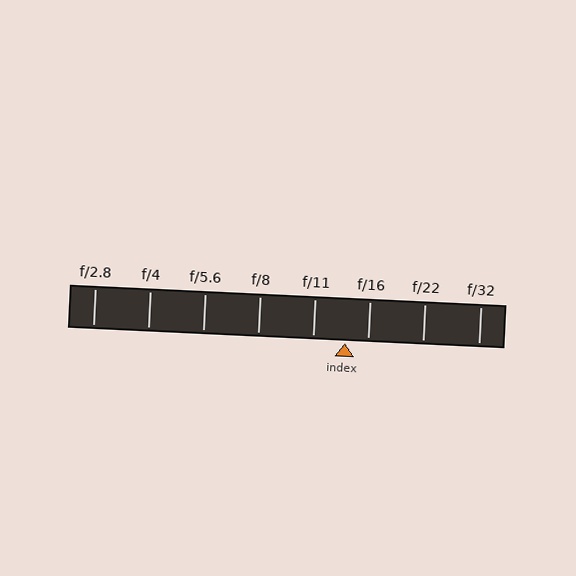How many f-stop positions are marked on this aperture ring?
There are 8 f-stop positions marked.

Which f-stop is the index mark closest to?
The index mark is closest to f/16.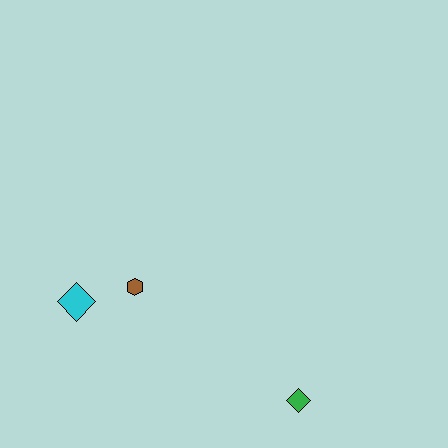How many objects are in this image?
There are 3 objects.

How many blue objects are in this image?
There are no blue objects.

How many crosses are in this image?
There are no crosses.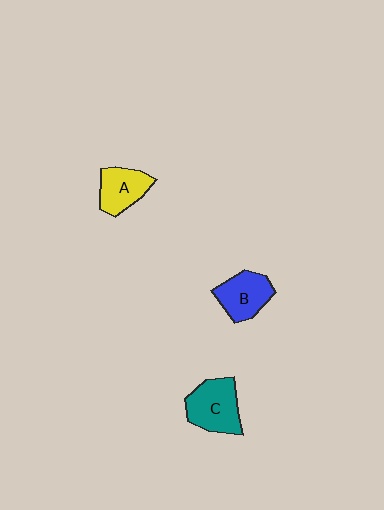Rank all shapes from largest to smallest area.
From largest to smallest: C (teal), B (blue), A (yellow).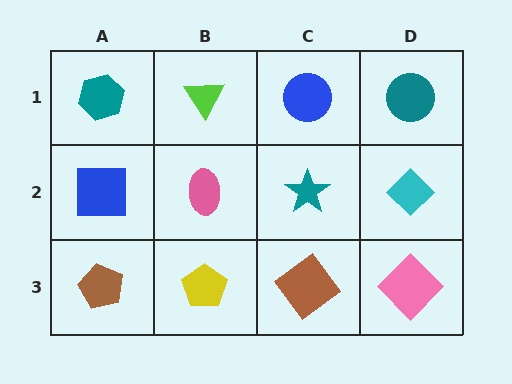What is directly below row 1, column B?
A pink ellipse.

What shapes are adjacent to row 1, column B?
A pink ellipse (row 2, column B), a teal hexagon (row 1, column A), a blue circle (row 1, column C).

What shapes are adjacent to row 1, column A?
A blue square (row 2, column A), a lime triangle (row 1, column B).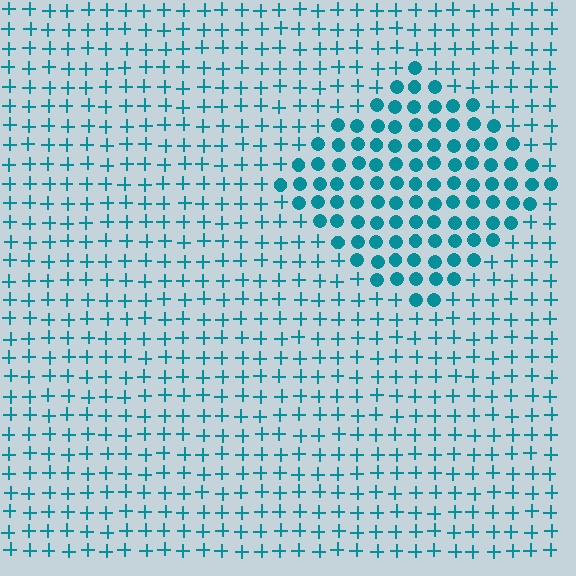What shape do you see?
I see a diamond.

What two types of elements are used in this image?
The image uses circles inside the diamond region and plus signs outside it.